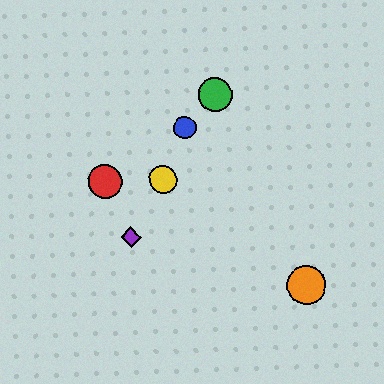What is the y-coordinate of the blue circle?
The blue circle is at y≈128.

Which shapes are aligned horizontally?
The red circle, the yellow circle are aligned horizontally.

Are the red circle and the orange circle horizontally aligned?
No, the red circle is at y≈182 and the orange circle is at y≈285.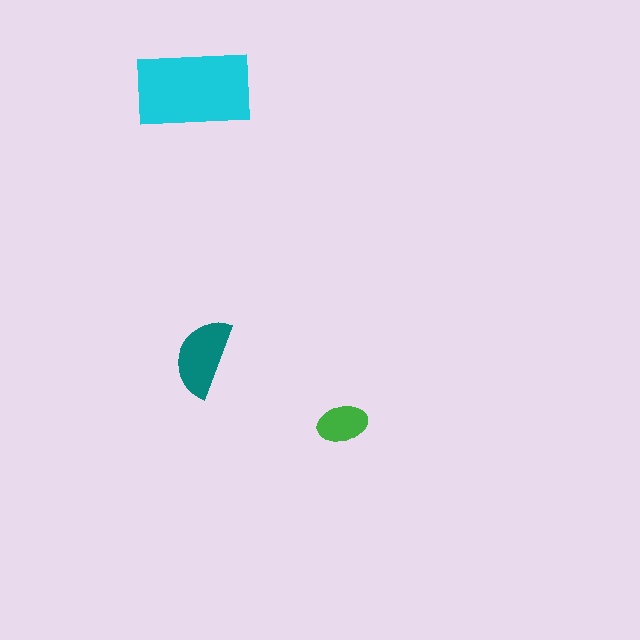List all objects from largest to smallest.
The cyan rectangle, the teal semicircle, the green ellipse.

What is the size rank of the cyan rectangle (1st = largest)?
1st.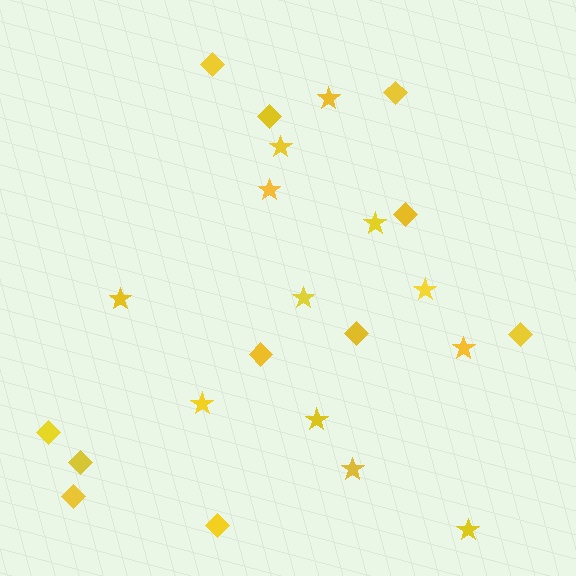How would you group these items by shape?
There are 2 groups: one group of stars (12) and one group of diamonds (11).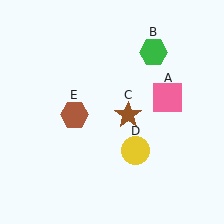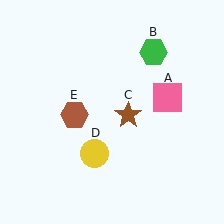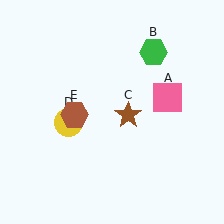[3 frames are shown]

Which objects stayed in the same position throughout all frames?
Pink square (object A) and green hexagon (object B) and brown star (object C) and brown hexagon (object E) remained stationary.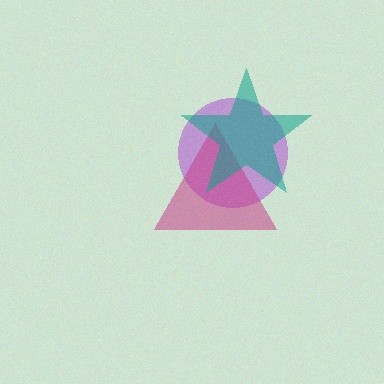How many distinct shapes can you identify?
There are 3 distinct shapes: a purple circle, a magenta triangle, a teal star.